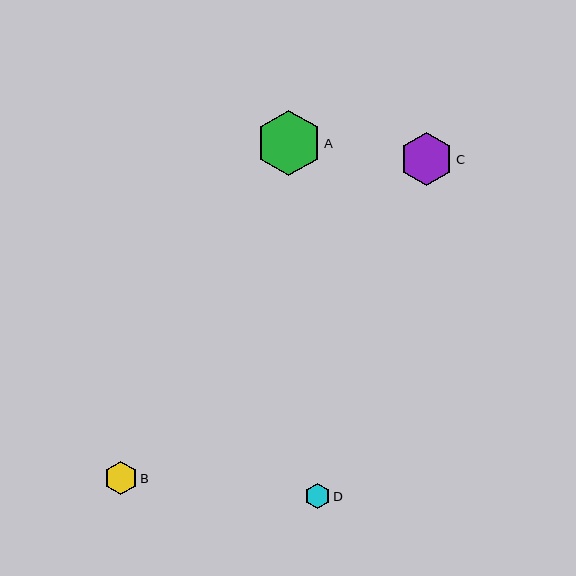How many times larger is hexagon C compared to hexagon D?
Hexagon C is approximately 2.1 times the size of hexagon D.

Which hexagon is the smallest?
Hexagon D is the smallest with a size of approximately 25 pixels.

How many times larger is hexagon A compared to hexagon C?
Hexagon A is approximately 1.2 times the size of hexagon C.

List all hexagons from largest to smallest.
From largest to smallest: A, C, B, D.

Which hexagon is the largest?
Hexagon A is the largest with a size of approximately 66 pixels.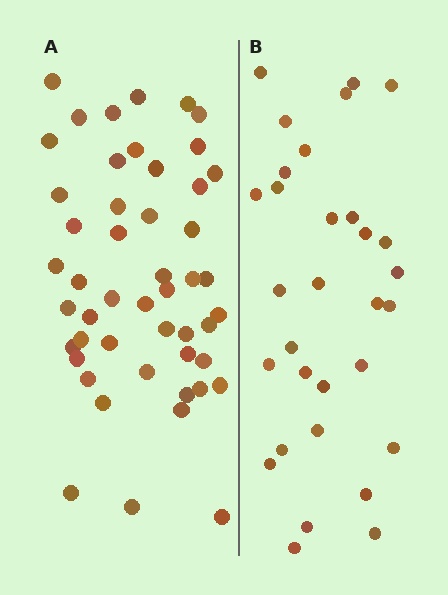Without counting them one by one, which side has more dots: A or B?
Region A (the left region) has more dots.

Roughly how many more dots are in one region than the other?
Region A has approximately 20 more dots than region B.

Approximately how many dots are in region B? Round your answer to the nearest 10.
About 30 dots. (The exact count is 31, which rounds to 30.)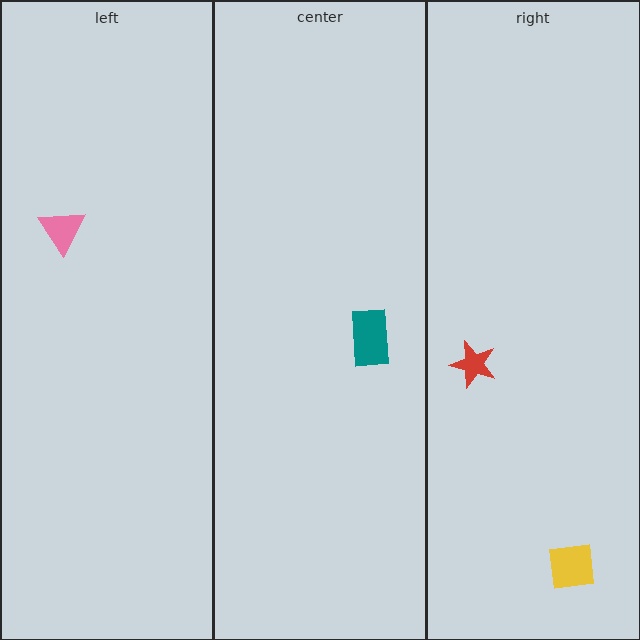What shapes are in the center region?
The teal rectangle.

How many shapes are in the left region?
1.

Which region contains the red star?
The right region.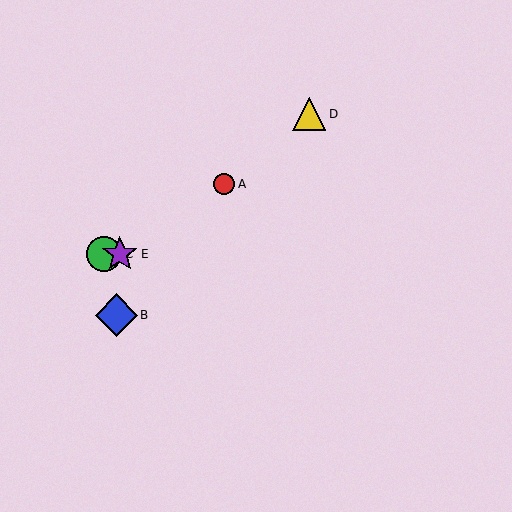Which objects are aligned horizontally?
Objects C, E are aligned horizontally.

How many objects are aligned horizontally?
2 objects (C, E) are aligned horizontally.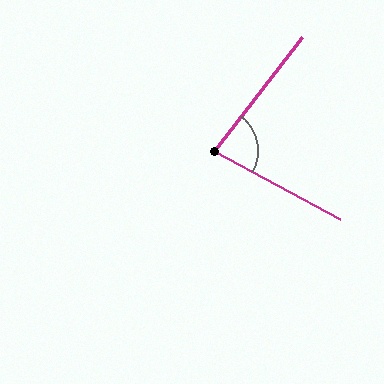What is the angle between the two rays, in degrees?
Approximately 80 degrees.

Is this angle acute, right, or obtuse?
It is acute.